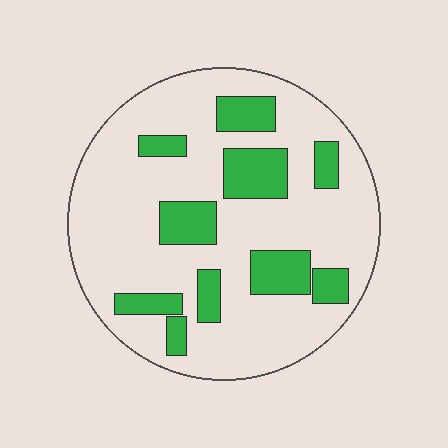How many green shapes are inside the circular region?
10.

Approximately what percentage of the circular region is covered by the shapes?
Approximately 25%.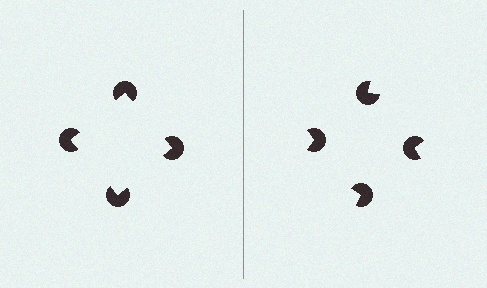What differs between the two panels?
The pac-man discs are positioned identically on both sides; only the wedge orientations differ. On the left they align to a square; on the right they are misaligned.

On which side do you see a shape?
An illusory square appears on the left side. On the right side the wedge cuts are rotated, so no coherent shape forms.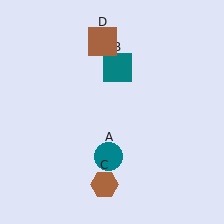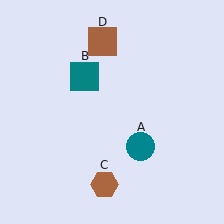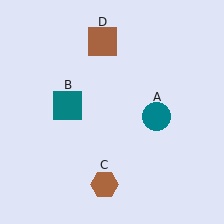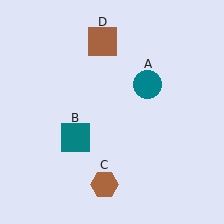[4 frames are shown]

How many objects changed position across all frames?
2 objects changed position: teal circle (object A), teal square (object B).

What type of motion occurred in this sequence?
The teal circle (object A), teal square (object B) rotated counterclockwise around the center of the scene.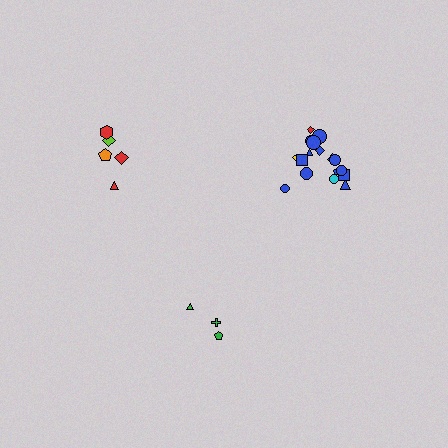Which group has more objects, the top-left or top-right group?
The top-right group.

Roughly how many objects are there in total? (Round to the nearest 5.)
Roughly 25 objects in total.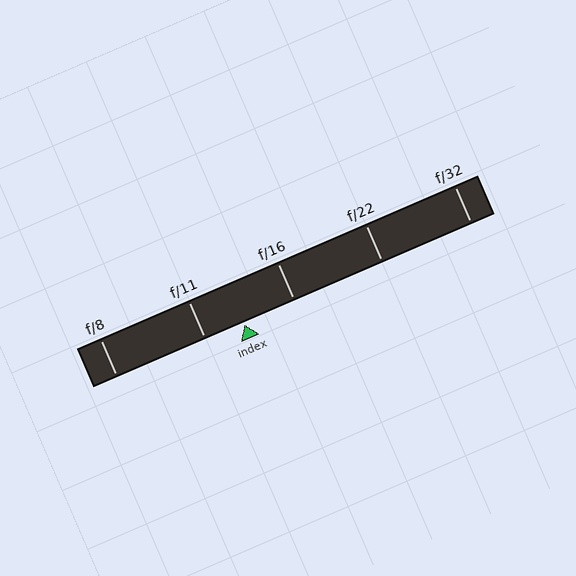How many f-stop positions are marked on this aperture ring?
There are 5 f-stop positions marked.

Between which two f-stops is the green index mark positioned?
The index mark is between f/11 and f/16.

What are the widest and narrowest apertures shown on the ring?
The widest aperture shown is f/8 and the narrowest is f/32.